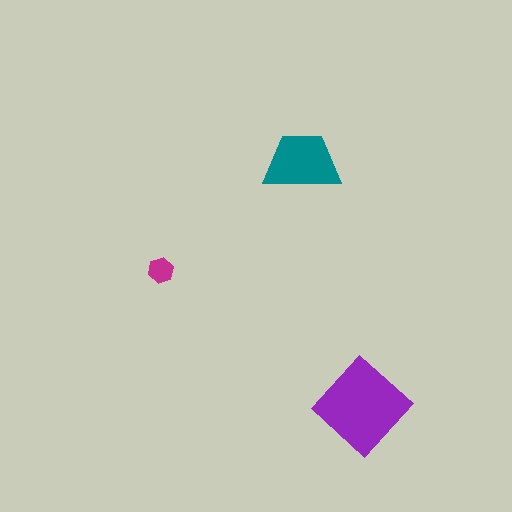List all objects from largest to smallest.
The purple diamond, the teal trapezoid, the magenta hexagon.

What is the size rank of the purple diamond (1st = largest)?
1st.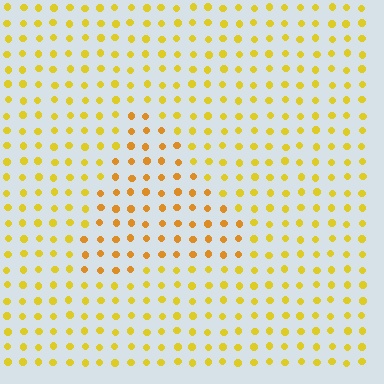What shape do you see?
I see a triangle.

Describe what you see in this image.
The image is filled with small yellow elements in a uniform arrangement. A triangle-shaped region is visible where the elements are tinted to a slightly different hue, forming a subtle color boundary.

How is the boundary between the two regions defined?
The boundary is defined purely by a slight shift in hue (about 20 degrees). Spacing, size, and orientation are identical on both sides.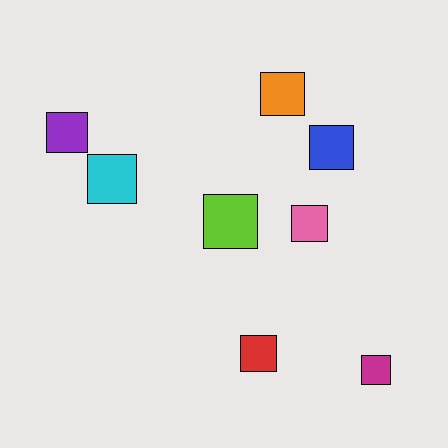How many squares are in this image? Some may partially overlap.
There are 8 squares.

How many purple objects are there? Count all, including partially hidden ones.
There is 1 purple object.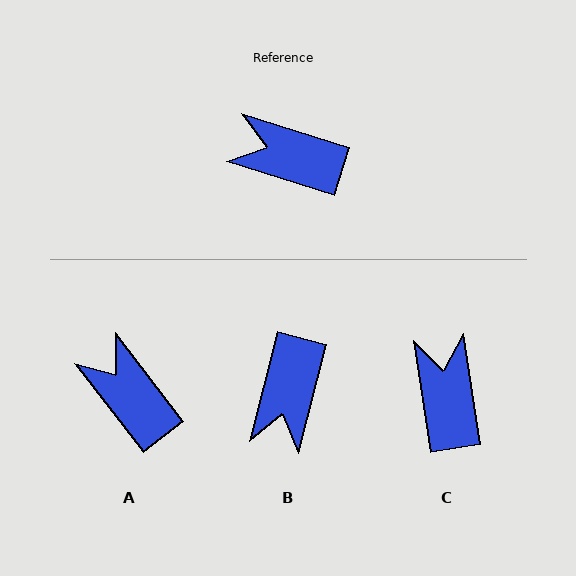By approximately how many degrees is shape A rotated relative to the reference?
Approximately 35 degrees clockwise.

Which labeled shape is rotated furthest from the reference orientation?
B, about 93 degrees away.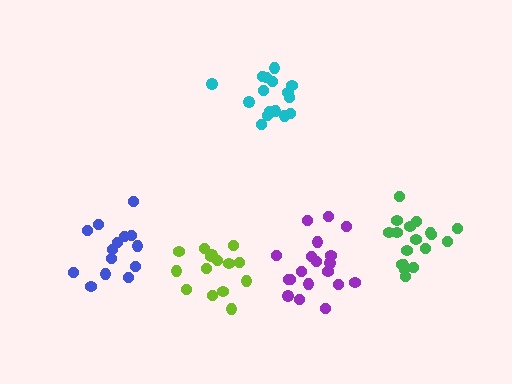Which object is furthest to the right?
The green cluster is rightmost.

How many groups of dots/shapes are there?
There are 5 groups.